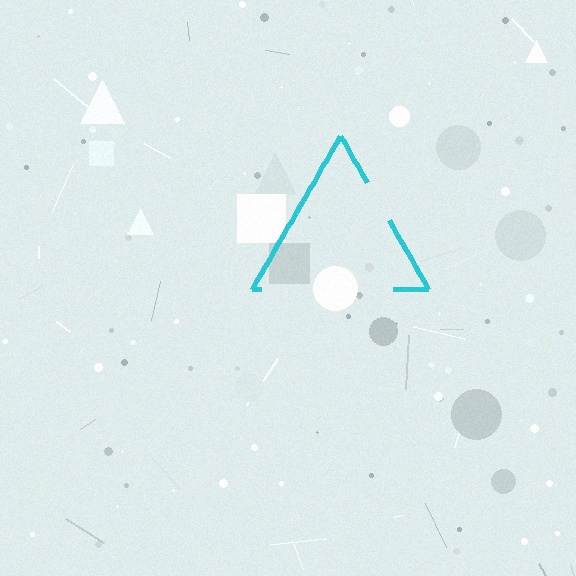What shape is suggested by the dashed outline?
The dashed outline suggests a triangle.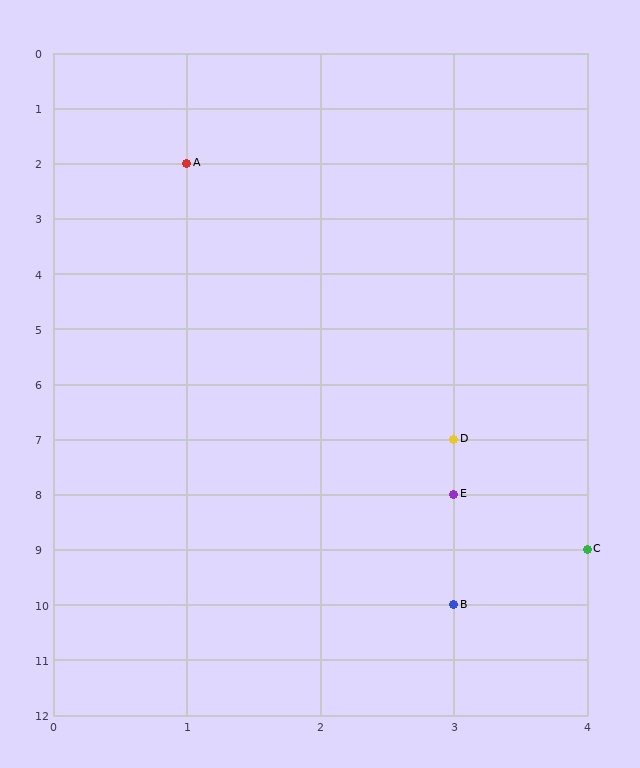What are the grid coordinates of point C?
Point C is at grid coordinates (4, 9).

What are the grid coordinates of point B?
Point B is at grid coordinates (3, 10).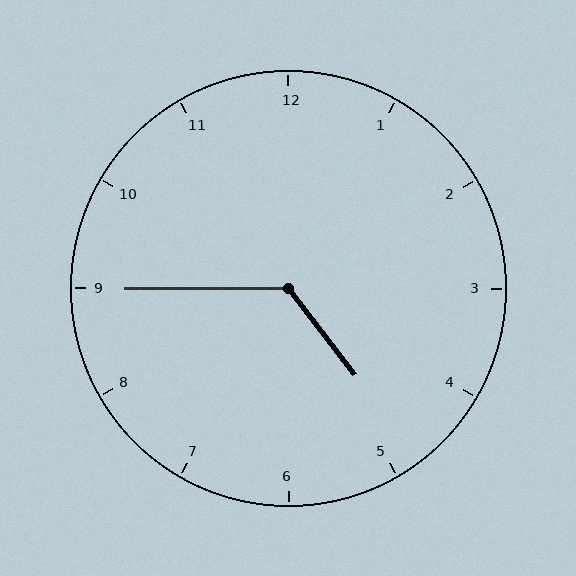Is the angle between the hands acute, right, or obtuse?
It is obtuse.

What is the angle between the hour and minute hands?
Approximately 128 degrees.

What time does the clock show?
4:45.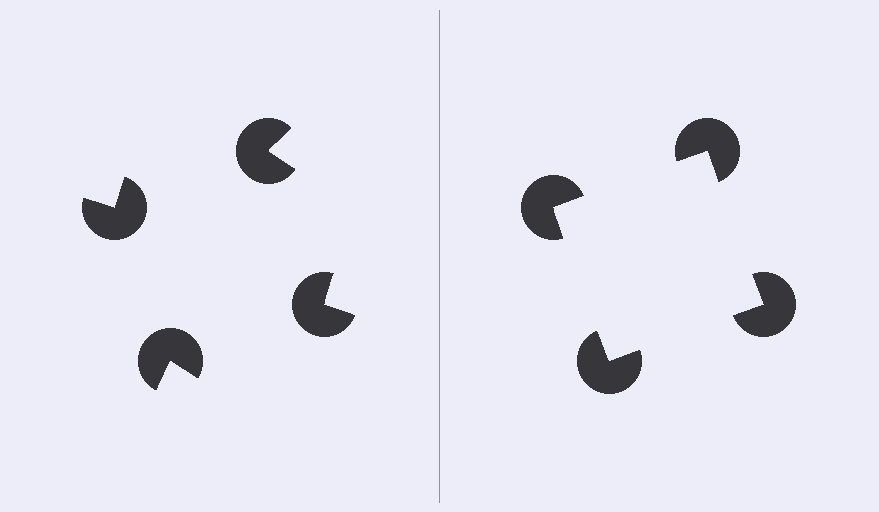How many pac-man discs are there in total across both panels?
8 — 4 on each side.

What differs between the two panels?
The pac-man discs are positioned identically on both sides; only the wedge orientations differ. On the right they align to a square; on the left they are misaligned.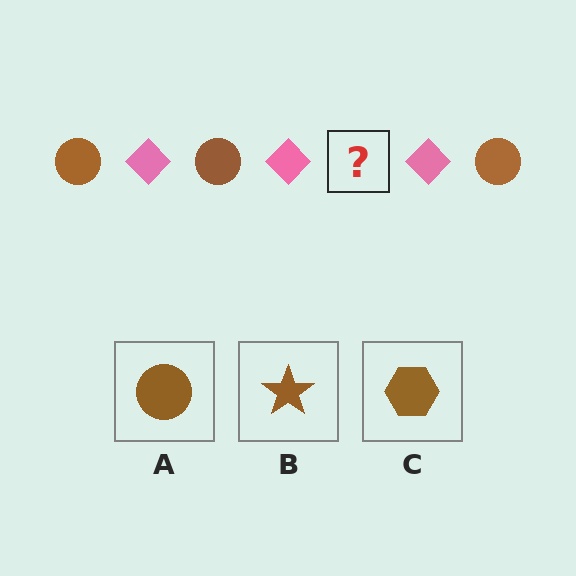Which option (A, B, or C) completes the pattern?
A.